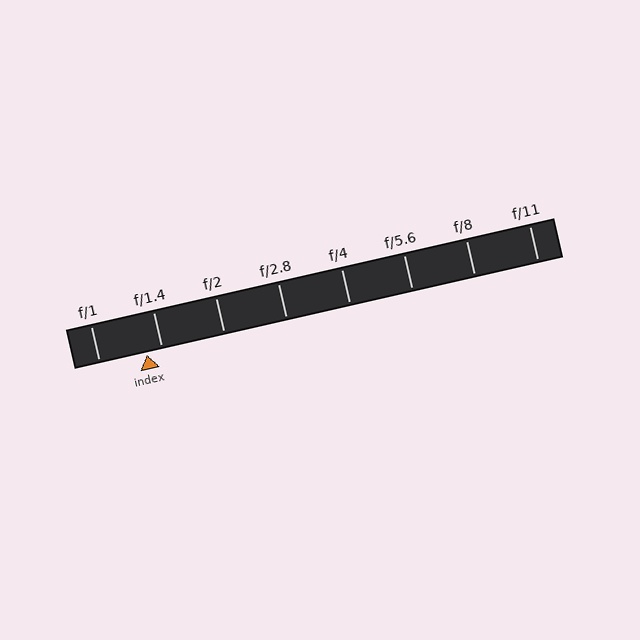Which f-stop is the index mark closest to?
The index mark is closest to f/1.4.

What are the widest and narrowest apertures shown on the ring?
The widest aperture shown is f/1 and the narrowest is f/11.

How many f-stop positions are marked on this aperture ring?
There are 8 f-stop positions marked.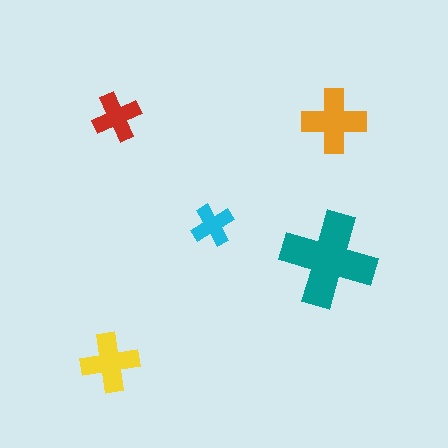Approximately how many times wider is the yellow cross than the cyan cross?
About 1.5 times wider.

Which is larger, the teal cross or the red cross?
The teal one.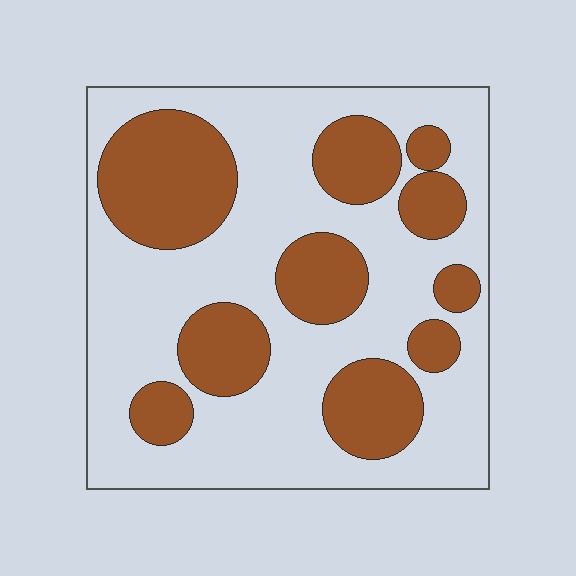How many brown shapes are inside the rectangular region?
10.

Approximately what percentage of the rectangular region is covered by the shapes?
Approximately 35%.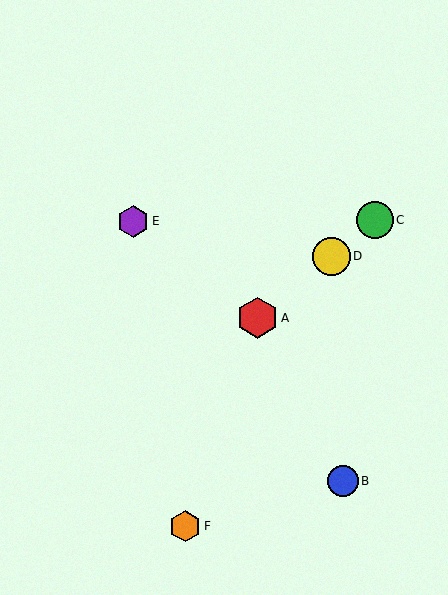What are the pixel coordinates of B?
Object B is at (343, 481).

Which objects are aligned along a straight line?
Objects A, C, D are aligned along a straight line.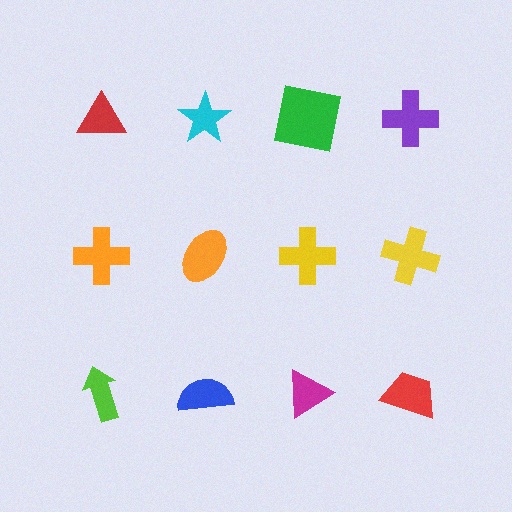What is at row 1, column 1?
A red triangle.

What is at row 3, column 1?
A lime arrow.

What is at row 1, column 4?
A purple cross.